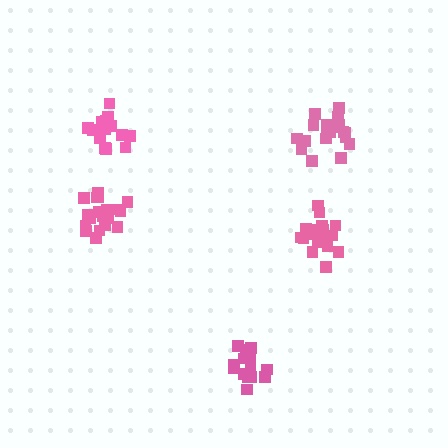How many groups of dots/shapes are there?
There are 5 groups.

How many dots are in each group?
Group 1: 17 dots, Group 2: 15 dots, Group 3: 15 dots, Group 4: 20 dots, Group 5: 19 dots (86 total).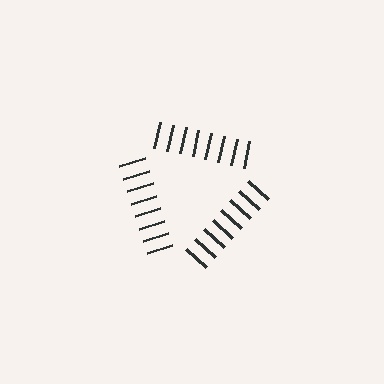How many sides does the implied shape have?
3 sides — the line-ends trace a triangle.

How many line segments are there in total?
24 — 8 along each of the 3 edges.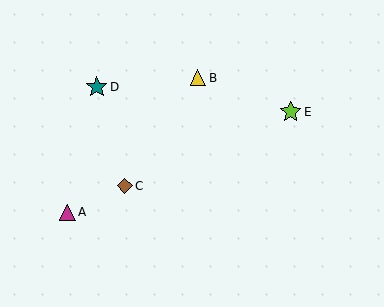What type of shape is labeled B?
Shape B is a yellow triangle.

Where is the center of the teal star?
The center of the teal star is at (97, 87).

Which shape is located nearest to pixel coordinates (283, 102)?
The lime star (labeled E) at (291, 112) is nearest to that location.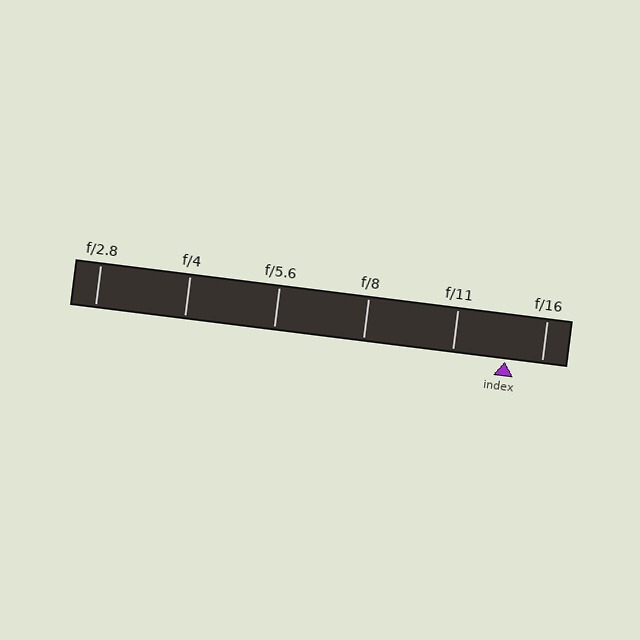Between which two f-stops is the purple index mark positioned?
The index mark is between f/11 and f/16.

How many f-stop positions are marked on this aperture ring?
There are 6 f-stop positions marked.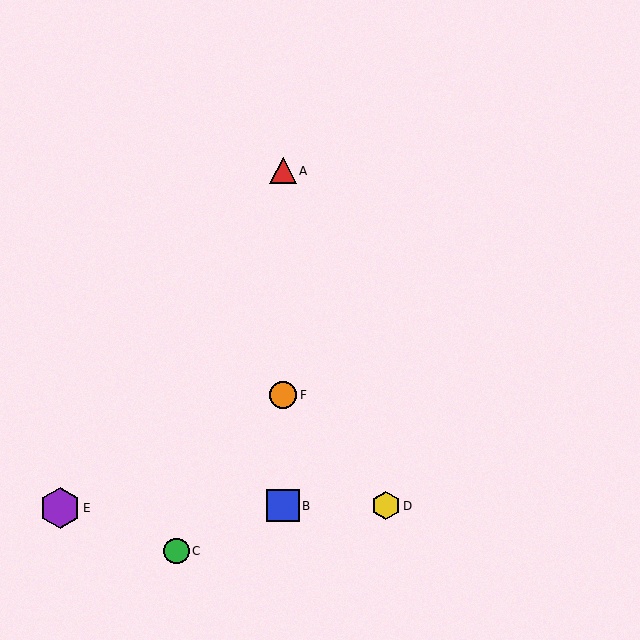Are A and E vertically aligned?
No, A is at x≈283 and E is at x≈60.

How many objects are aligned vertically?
3 objects (A, B, F) are aligned vertically.